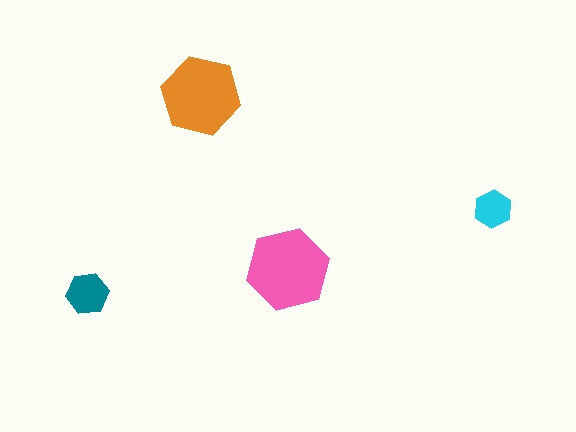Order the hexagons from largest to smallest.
the pink one, the orange one, the teal one, the cyan one.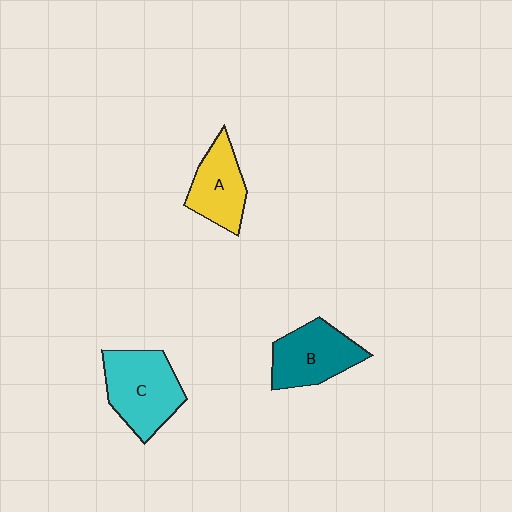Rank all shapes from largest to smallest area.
From largest to smallest: C (cyan), B (teal), A (yellow).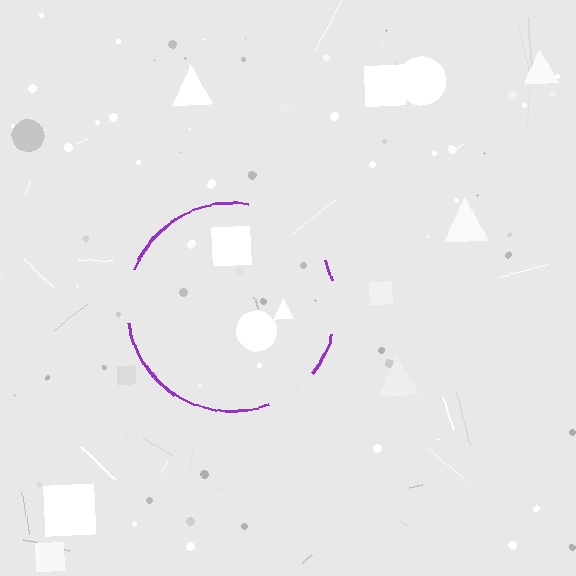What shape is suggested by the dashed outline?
The dashed outline suggests a circle.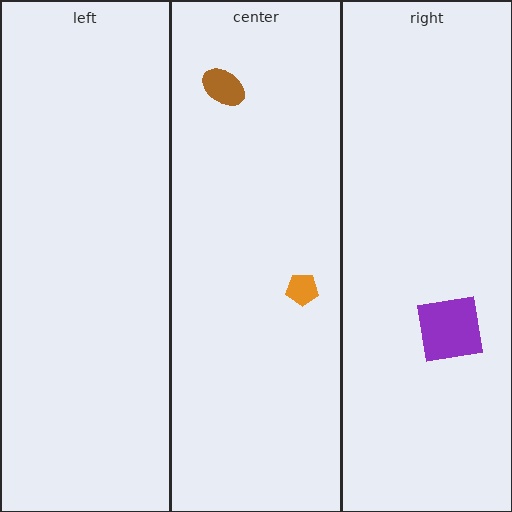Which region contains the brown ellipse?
The center region.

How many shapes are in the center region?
2.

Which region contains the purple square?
The right region.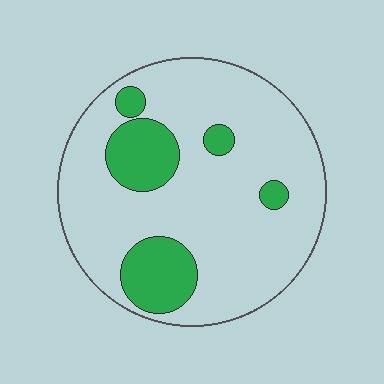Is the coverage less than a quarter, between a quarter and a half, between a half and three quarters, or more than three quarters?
Less than a quarter.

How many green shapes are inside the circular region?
5.